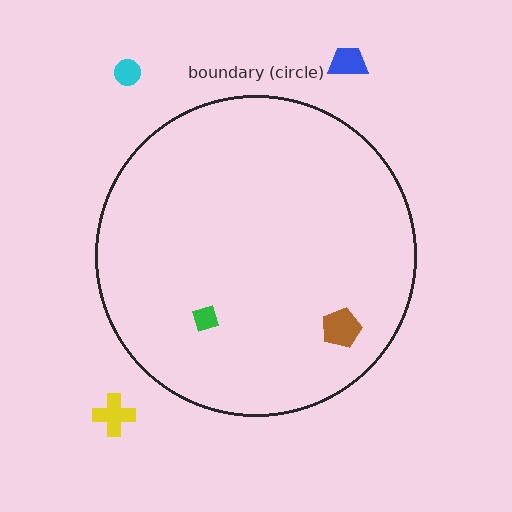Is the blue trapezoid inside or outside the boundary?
Outside.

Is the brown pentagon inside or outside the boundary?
Inside.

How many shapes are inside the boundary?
2 inside, 3 outside.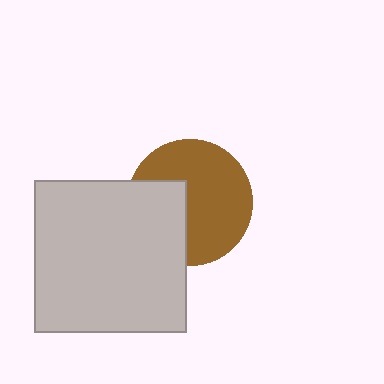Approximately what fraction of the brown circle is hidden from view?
Roughly 35% of the brown circle is hidden behind the light gray square.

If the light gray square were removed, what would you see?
You would see the complete brown circle.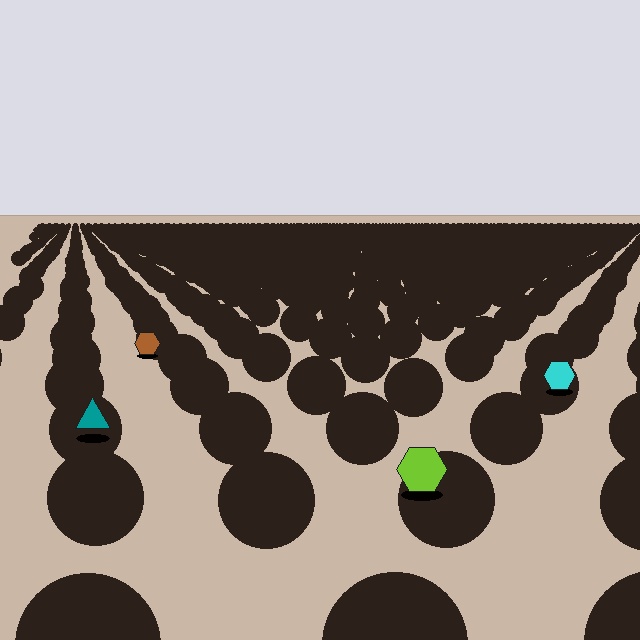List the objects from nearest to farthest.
From nearest to farthest: the lime hexagon, the teal triangle, the cyan hexagon, the brown hexagon.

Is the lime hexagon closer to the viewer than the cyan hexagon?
Yes. The lime hexagon is closer — you can tell from the texture gradient: the ground texture is coarser near it.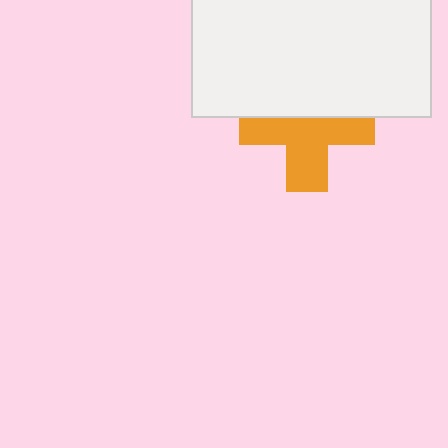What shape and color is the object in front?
The object in front is a white rectangle.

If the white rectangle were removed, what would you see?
You would see the complete orange cross.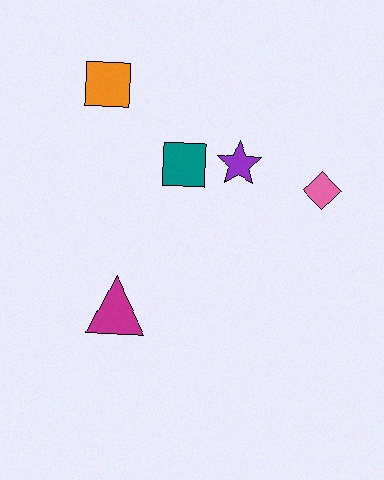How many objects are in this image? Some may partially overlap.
There are 5 objects.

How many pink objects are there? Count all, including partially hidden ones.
There is 1 pink object.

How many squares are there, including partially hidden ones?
There are 2 squares.